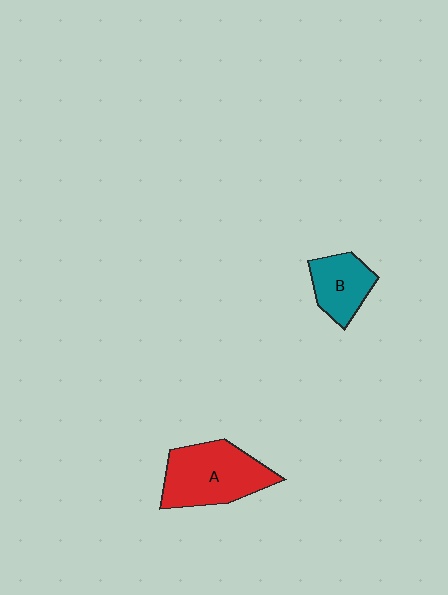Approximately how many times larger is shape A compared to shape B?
Approximately 1.7 times.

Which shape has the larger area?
Shape A (red).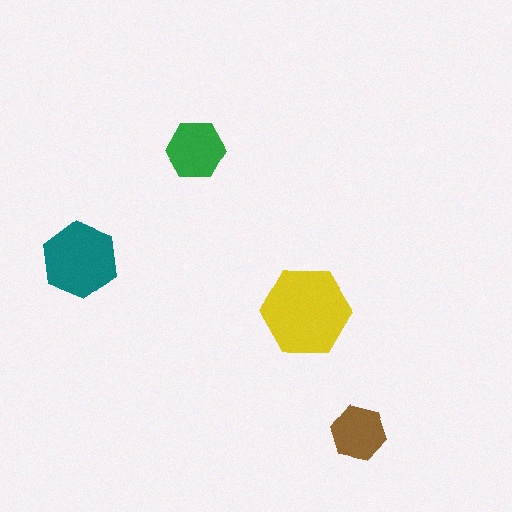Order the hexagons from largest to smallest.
the yellow one, the teal one, the green one, the brown one.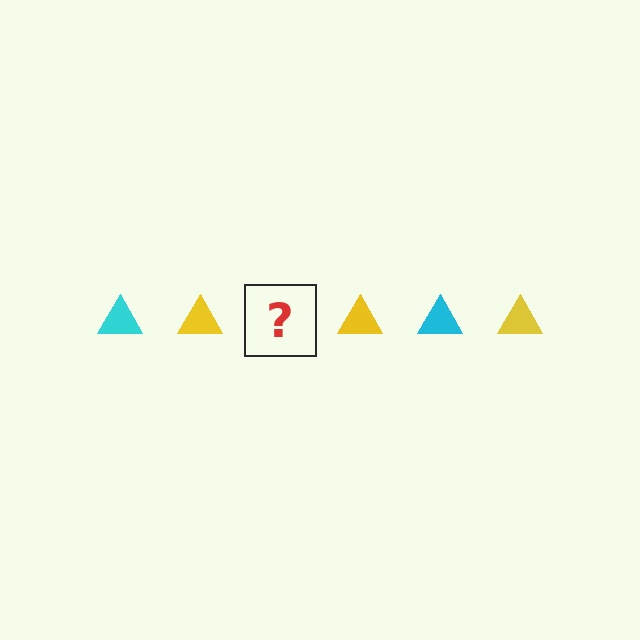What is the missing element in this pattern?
The missing element is a cyan triangle.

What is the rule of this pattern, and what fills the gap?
The rule is that the pattern cycles through cyan, yellow triangles. The gap should be filled with a cyan triangle.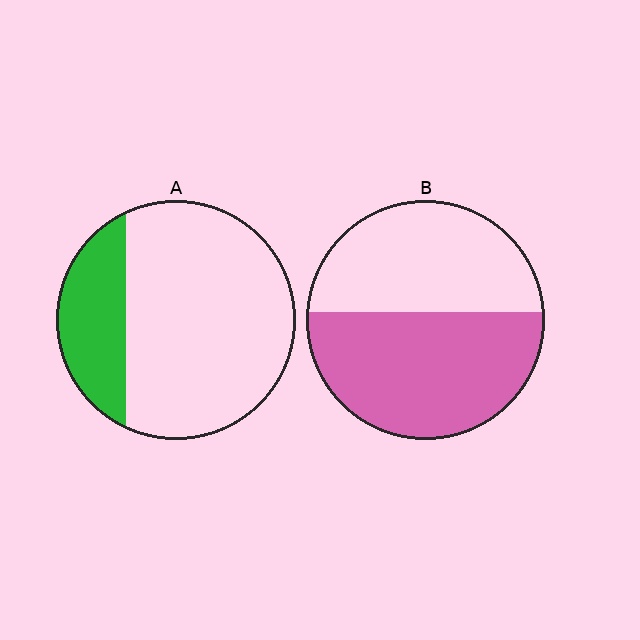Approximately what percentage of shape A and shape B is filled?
A is approximately 25% and B is approximately 55%.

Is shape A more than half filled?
No.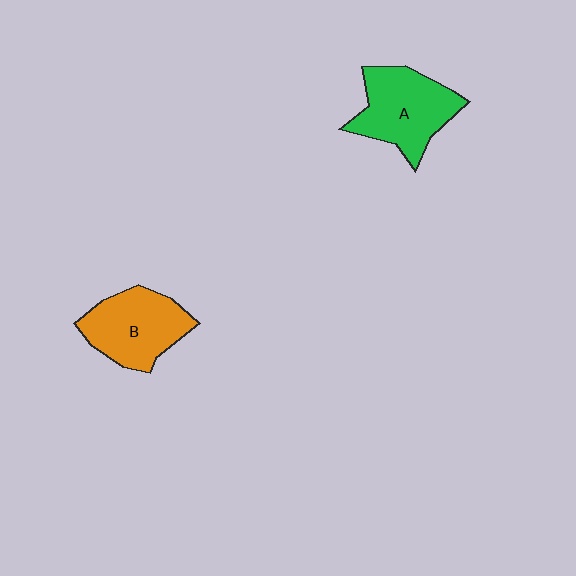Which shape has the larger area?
Shape A (green).